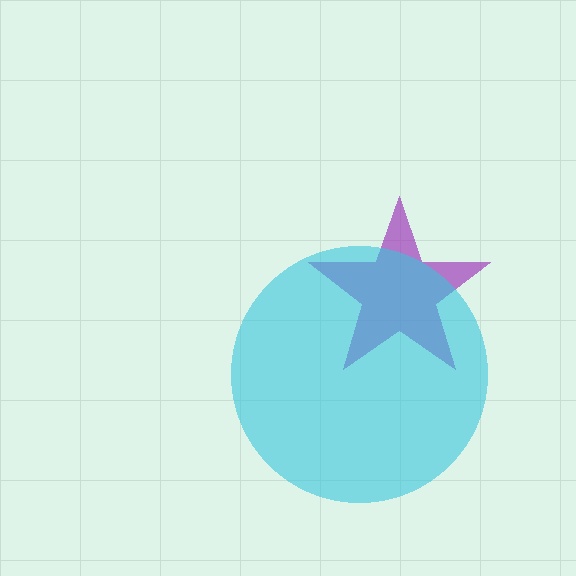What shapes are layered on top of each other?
The layered shapes are: a purple star, a cyan circle.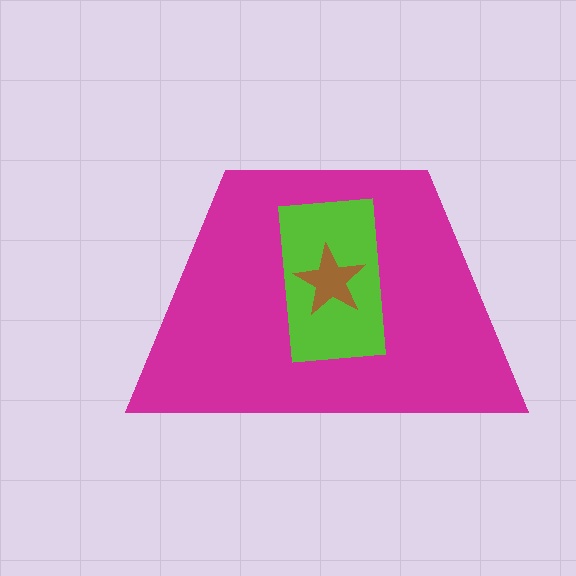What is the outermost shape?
The magenta trapezoid.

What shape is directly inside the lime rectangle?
The brown star.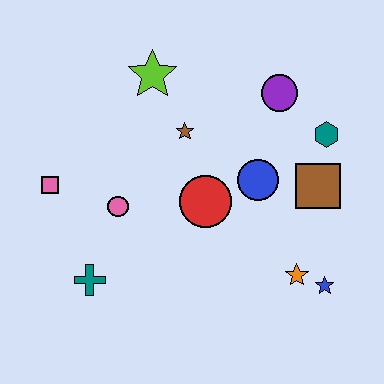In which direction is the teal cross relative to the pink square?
The teal cross is below the pink square.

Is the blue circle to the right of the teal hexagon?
No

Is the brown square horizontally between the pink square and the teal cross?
No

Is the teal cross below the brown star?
Yes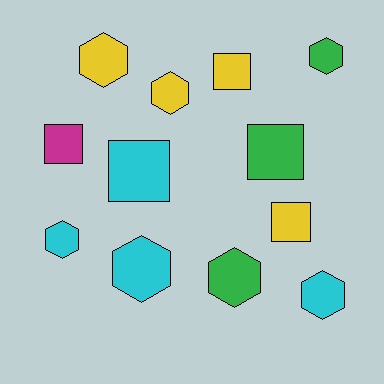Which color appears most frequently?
Yellow, with 4 objects.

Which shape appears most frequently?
Hexagon, with 7 objects.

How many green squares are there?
There is 1 green square.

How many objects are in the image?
There are 12 objects.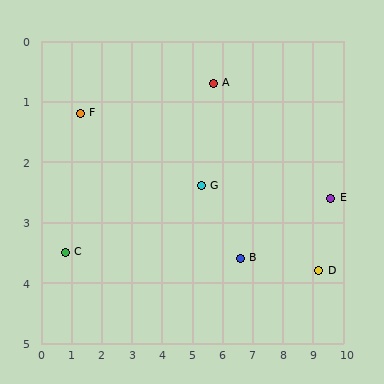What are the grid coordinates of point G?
Point G is at approximately (5.3, 2.4).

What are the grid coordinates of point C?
Point C is at approximately (0.8, 3.5).